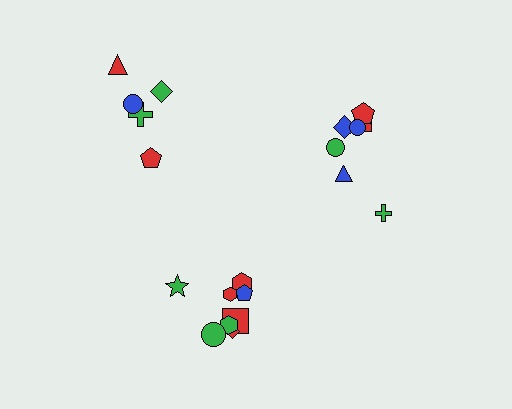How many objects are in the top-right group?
There are 7 objects.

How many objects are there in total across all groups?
There are 20 objects.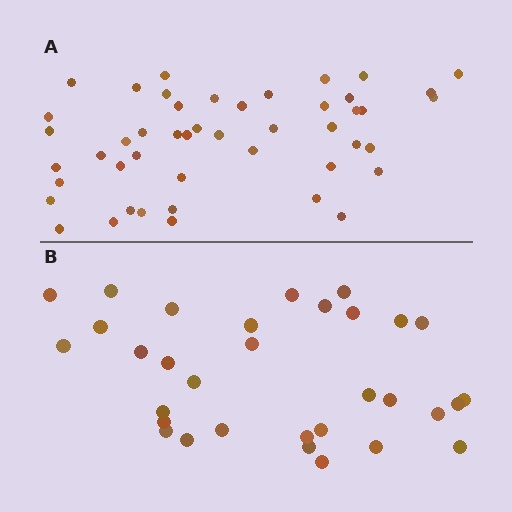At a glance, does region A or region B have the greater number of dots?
Region A (the top region) has more dots.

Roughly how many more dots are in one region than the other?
Region A has approximately 15 more dots than region B.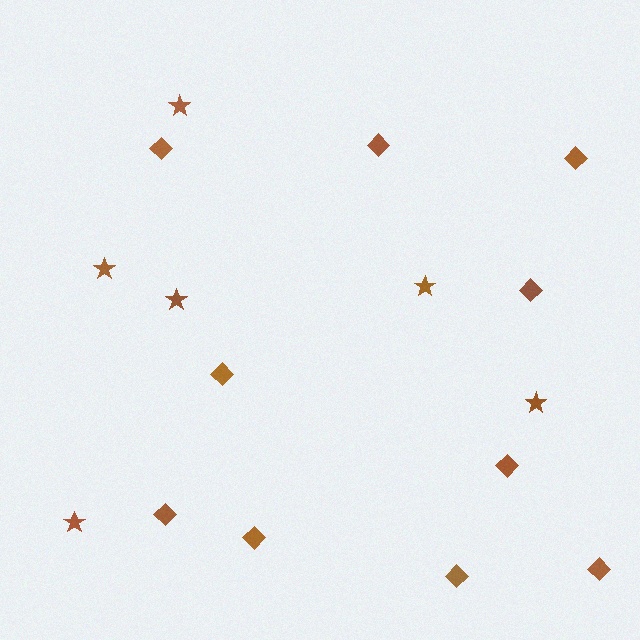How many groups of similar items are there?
There are 2 groups: one group of diamonds (10) and one group of stars (6).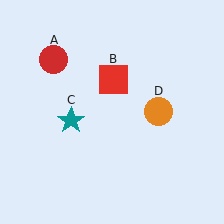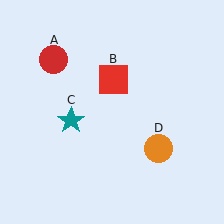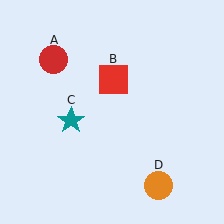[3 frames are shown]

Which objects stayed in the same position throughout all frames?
Red circle (object A) and red square (object B) and teal star (object C) remained stationary.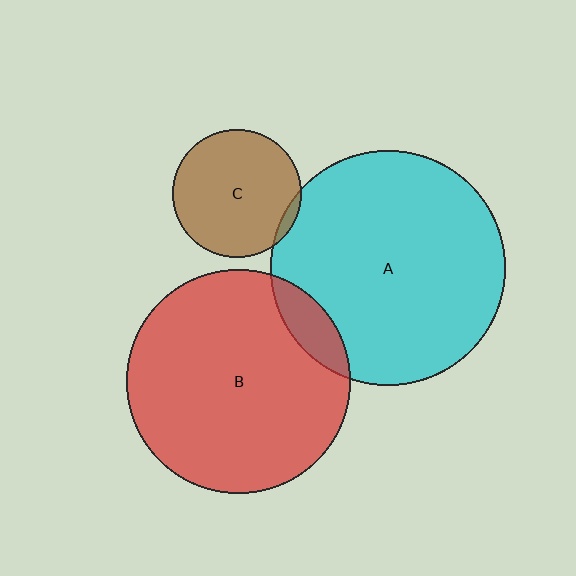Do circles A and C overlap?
Yes.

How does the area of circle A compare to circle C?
Approximately 3.4 times.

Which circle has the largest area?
Circle A (cyan).